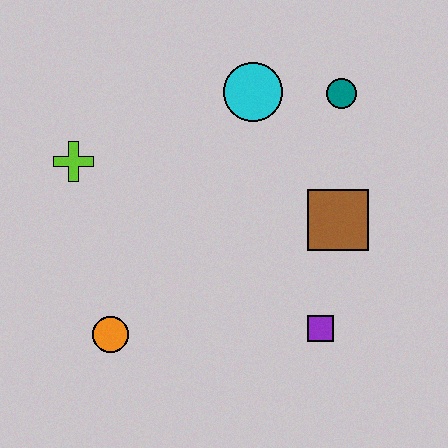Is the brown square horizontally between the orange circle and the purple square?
No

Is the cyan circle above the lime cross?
Yes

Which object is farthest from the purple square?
The lime cross is farthest from the purple square.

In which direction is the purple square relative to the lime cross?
The purple square is to the right of the lime cross.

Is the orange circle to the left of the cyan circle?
Yes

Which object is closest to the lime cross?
The orange circle is closest to the lime cross.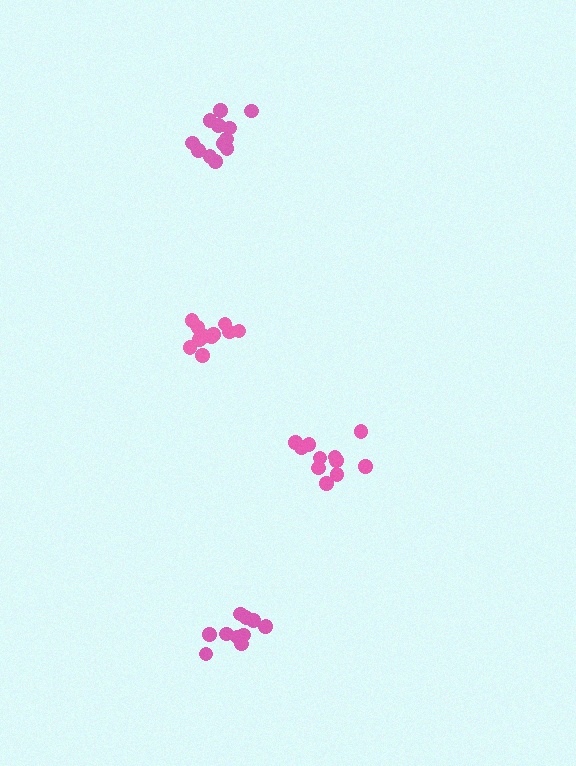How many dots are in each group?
Group 1: 12 dots, Group 2: 11 dots, Group 3: 12 dots, Group 4: 11 dots (46 total).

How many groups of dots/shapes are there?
There are 4 groups.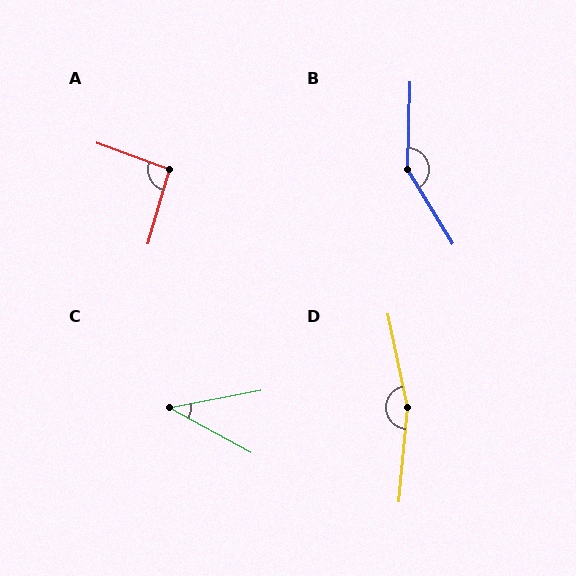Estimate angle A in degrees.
Approximately 94 degrees.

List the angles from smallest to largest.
C (39°), A (94°), B (147°), D (163°).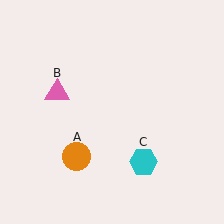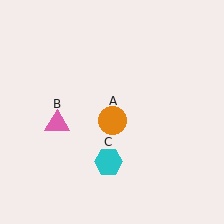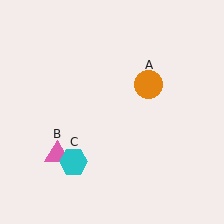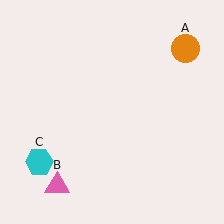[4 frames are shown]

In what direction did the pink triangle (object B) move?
The pink triangle (object B) moved down.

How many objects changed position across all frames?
3 objects changed position: orange circle (object A), pink triangle (object B), cyan hexagon (object C).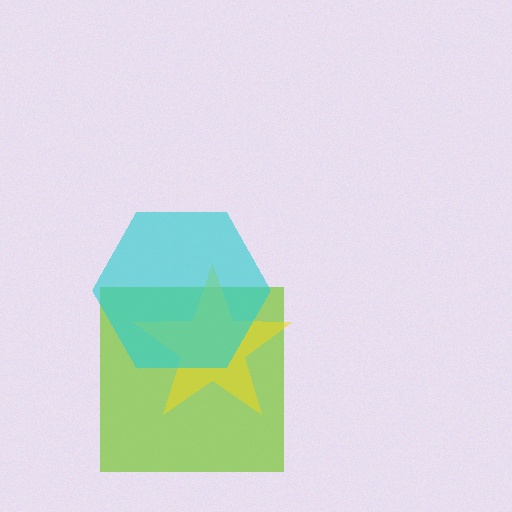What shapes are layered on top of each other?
The layered shapes are: a lime square, a yellow star, a cyan hexagon.